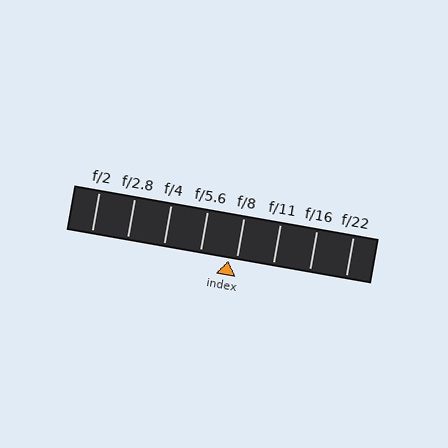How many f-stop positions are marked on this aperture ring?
There are 8 f-stop positions marked.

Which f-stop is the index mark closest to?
The index mark is closest to f/8.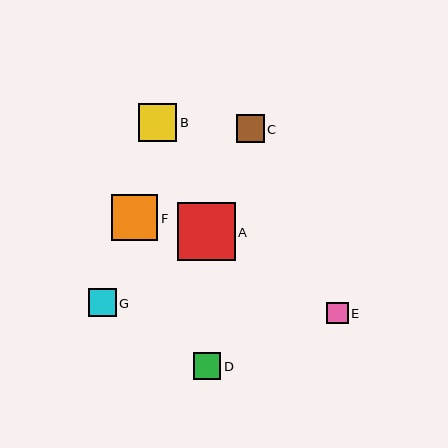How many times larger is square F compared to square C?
Square F is approximately 1.7 times the size of square C.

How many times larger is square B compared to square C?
Square B is approximately 1.4 times the size of square C.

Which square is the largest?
Square A is the largest with a size of approximately 58 pixels.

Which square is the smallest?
Square E is the smallest with a size of approximately 21 pixels.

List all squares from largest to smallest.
From largest to smallest: A, F, B, G, C, D, E.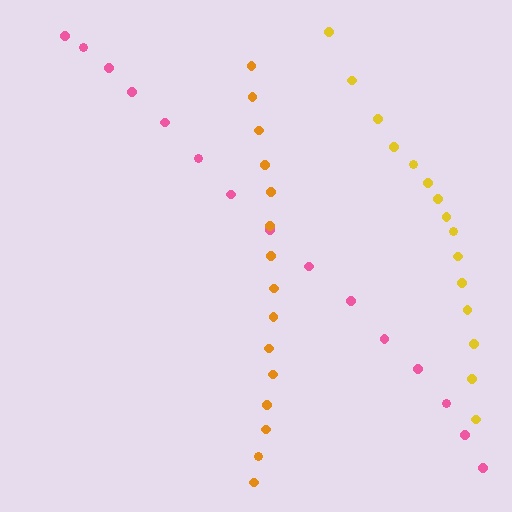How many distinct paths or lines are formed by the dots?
There are 3 distinct paths.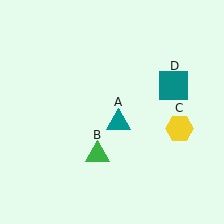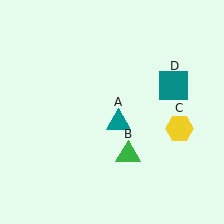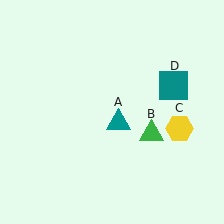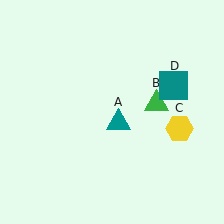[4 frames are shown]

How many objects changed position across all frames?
1 object changed position: green triangle (object B).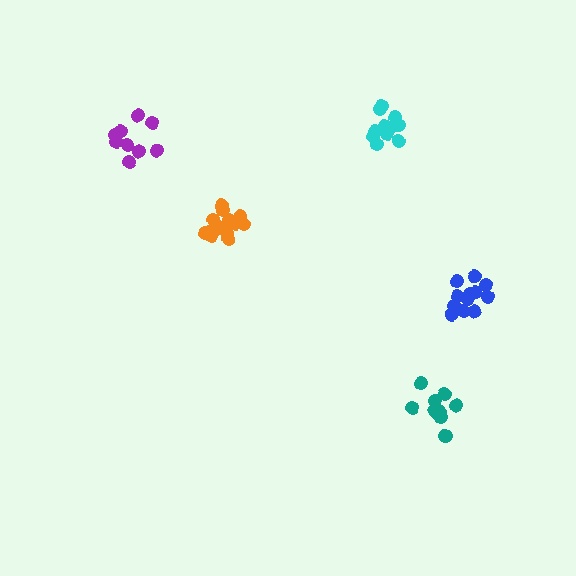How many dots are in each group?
Group 1: 11 dots, Group 2: 16 dots, Group 3: 10 dots, Group 4: 12 dots, Group 5: 10 dots (59 total).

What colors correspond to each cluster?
The clusters are colored: cyan, orange, teal, blue, purple.